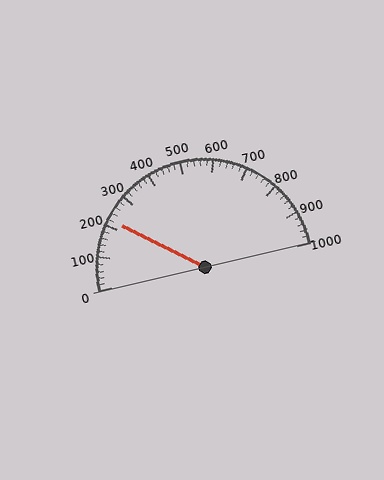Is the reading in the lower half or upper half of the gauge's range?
The reading is in the lower half of the range (0 to 1000).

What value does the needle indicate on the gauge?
The needle indicates approximately 220.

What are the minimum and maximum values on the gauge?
The gauge ranges from 0 to 1000.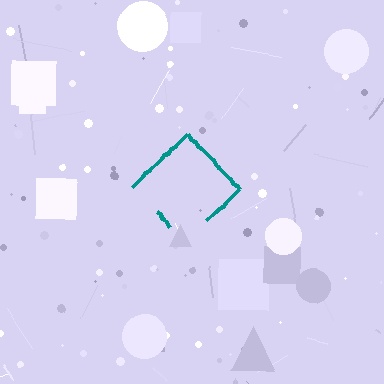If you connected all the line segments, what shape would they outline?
They would outline a diamond.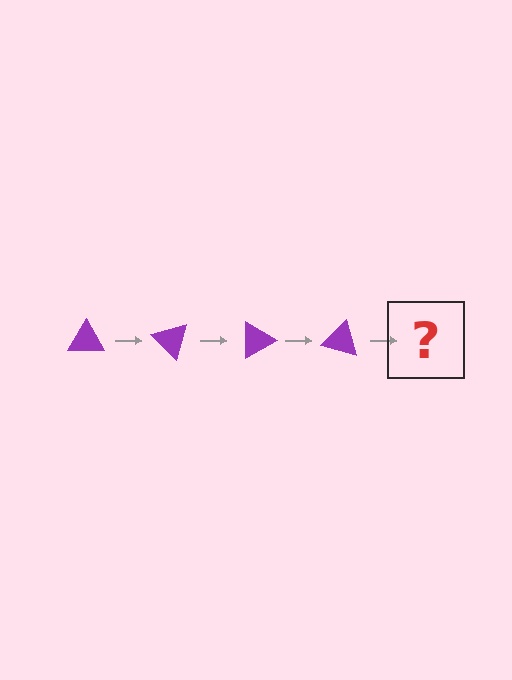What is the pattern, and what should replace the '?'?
The pattern is that the triangle rotates 45 degrees each step. The '?' should be a purple triangle rotated 180 degrees.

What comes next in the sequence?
The next element should be a purple triangle rotated 180 degrees.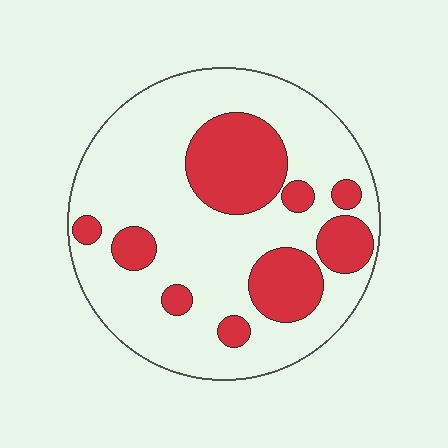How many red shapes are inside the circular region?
9.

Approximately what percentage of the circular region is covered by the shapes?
Approximately 25%.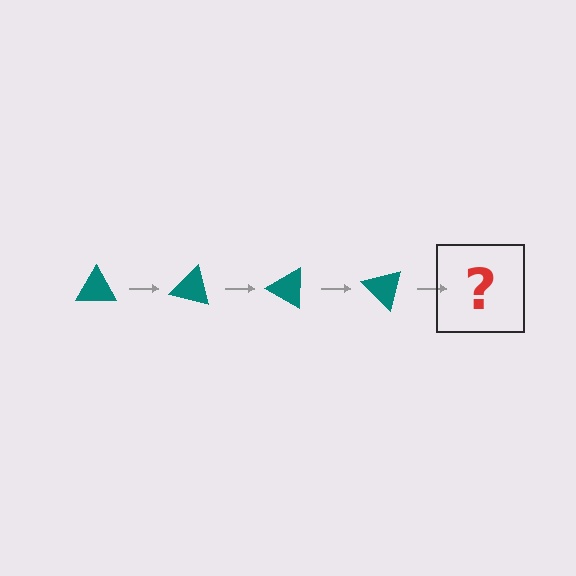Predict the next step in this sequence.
The next step is a teal triangle rotated 60 degrees.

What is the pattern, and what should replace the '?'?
The pattern is that the triangle rotates 15 degrees each step. The '?' should be a teal triangle rotated 60 degrees.